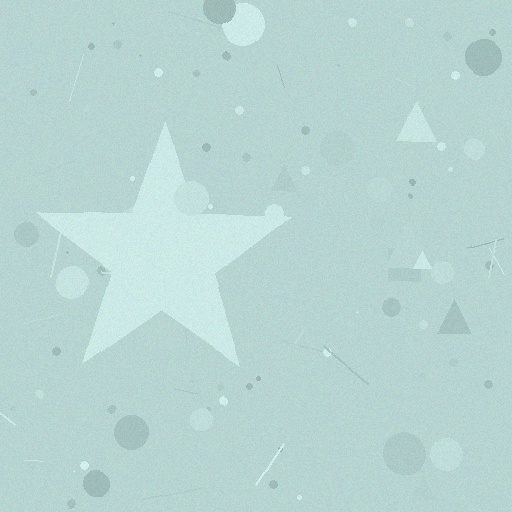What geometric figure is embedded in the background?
A star is embedded in the background.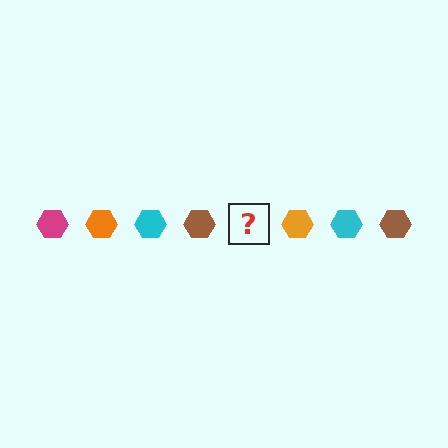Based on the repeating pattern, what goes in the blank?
The blank should be a magenta hexagon.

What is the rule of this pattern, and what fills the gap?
The rule is that the pattern cycles through magenta, orange, cyan, brown hexagons. The gap should be filled with a magenta hexagon.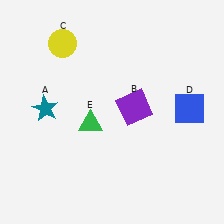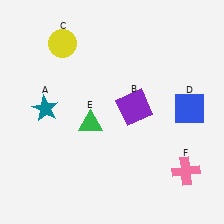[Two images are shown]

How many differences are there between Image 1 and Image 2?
There is 1 difference between the two images.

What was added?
A pink cross (F) was added in Image 2.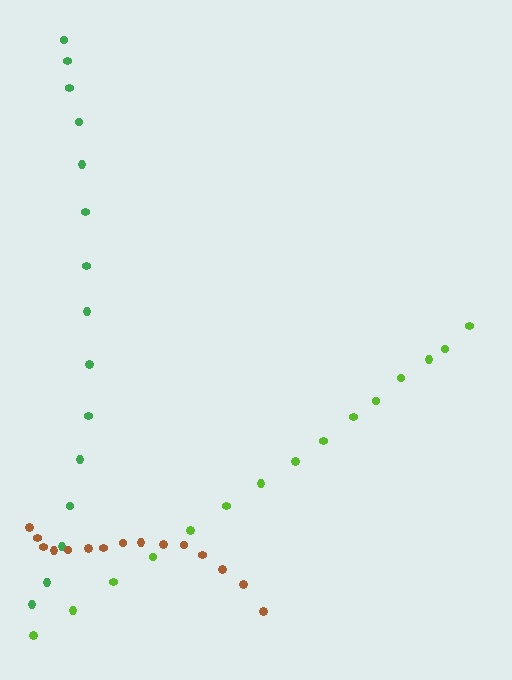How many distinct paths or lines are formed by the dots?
There are 3 distinct paths.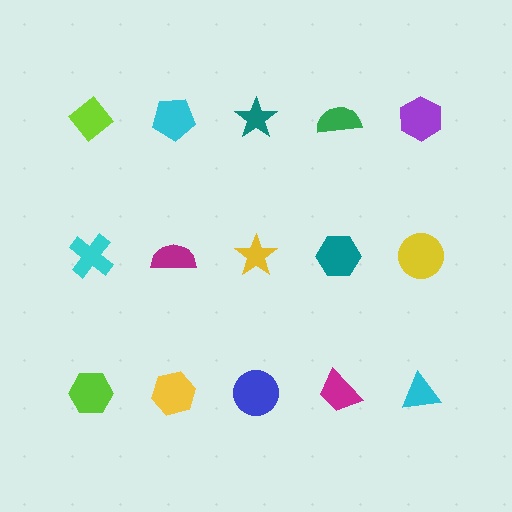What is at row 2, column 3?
A yellow star.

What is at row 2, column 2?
A magenta semicircle.